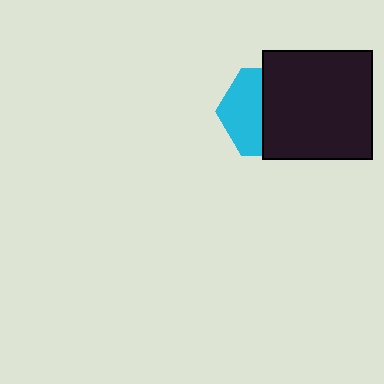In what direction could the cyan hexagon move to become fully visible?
The cyan hexagon could move left. That would shift it out from behind the black square entirely.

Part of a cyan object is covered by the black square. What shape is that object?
It is a hexagon.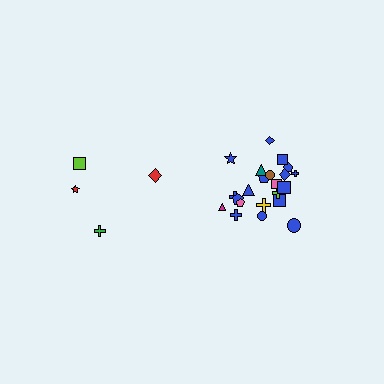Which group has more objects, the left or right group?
The right group.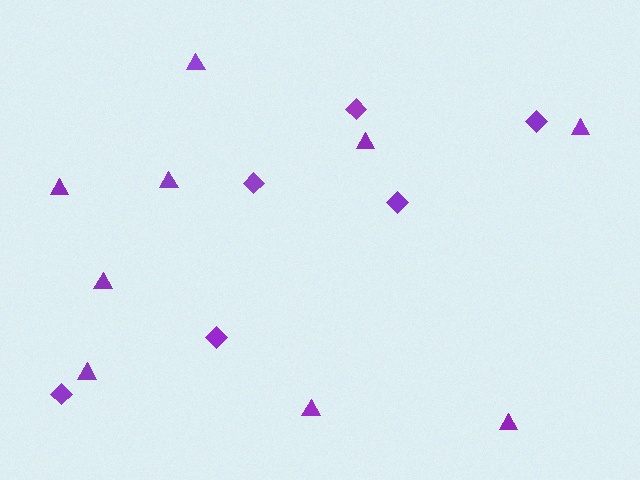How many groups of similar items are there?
There are 2 groups: one group of diamonds (6) and one group of triangles (9).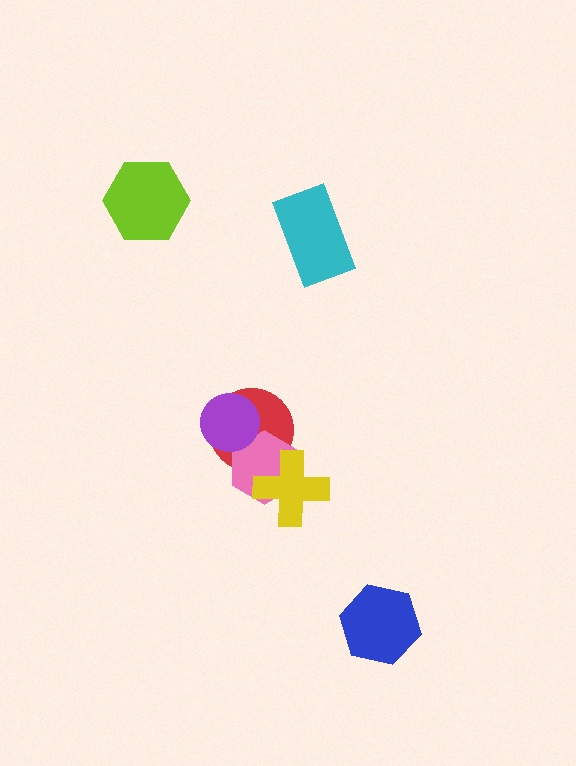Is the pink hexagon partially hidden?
Yes, it is partially covered by another shape.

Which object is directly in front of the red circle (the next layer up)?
The pink hexagon is directly in front of the red circle.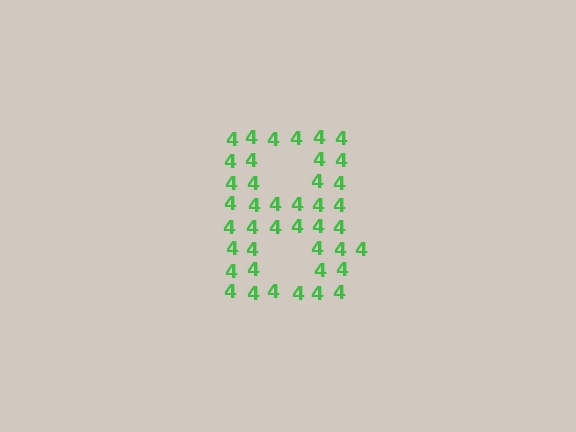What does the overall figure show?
The overall figure shows the letter B.